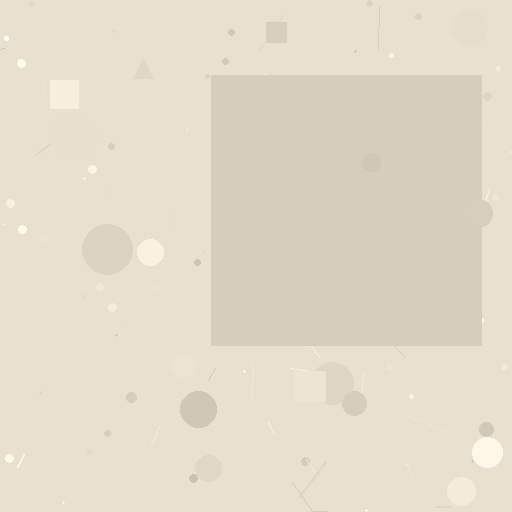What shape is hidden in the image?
A square is hidden in the image.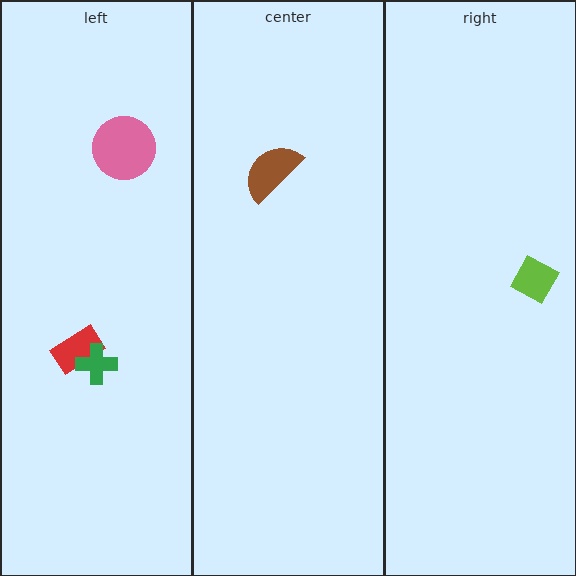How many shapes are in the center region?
1.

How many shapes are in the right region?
1.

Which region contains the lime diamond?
The right region.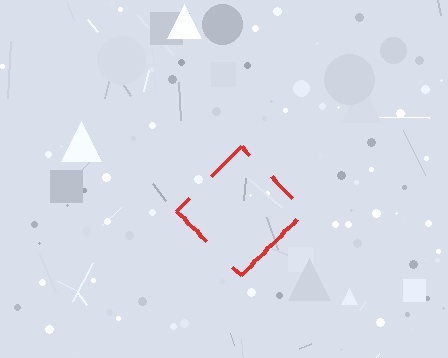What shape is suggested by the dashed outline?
The dashed outline suggests a diamond.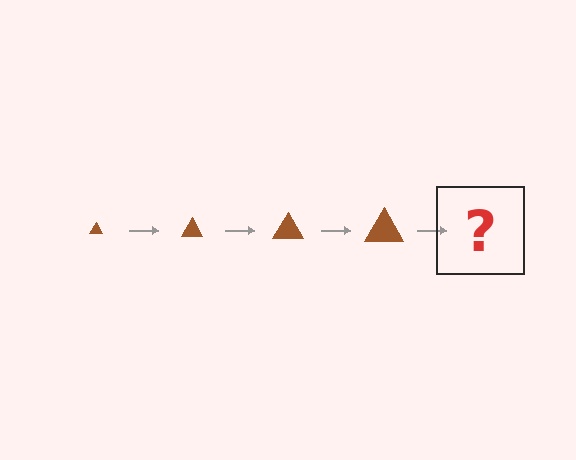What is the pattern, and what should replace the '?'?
The pattern is that the triangle gets progressively larger each step. The '?' should be a brown triangle, larger than the previous one.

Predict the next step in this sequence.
The next step is a brown triangle, larger than the previous one.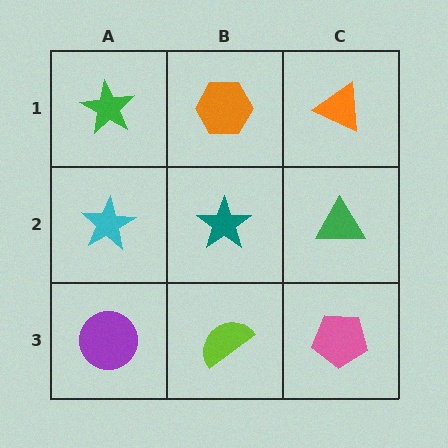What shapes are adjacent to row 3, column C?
A green triangle (row 2, column C), a lime semicircle (row 3, column B).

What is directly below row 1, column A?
A cyan star.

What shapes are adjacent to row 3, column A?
A cyan star (row 2, column A), a lime semicircle (row 3, column B).